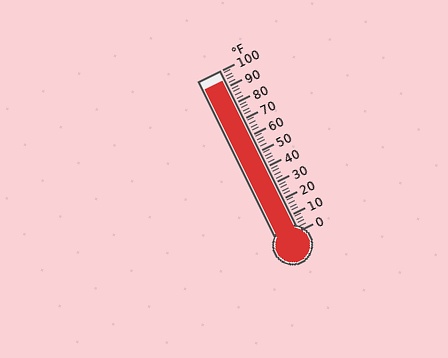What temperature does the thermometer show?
The thermometer shows approximately 94°F.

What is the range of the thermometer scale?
The thermometer scale ranges from 0°F to 100°F.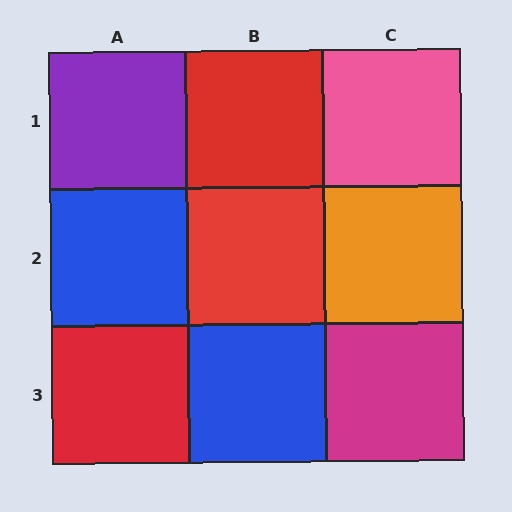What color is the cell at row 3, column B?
Blue.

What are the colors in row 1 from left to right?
Purple, red, pink.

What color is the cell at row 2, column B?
Red.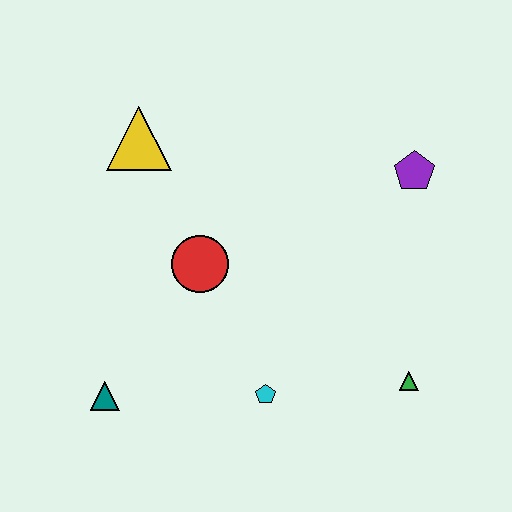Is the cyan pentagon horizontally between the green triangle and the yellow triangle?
Yes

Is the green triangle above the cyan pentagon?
Yes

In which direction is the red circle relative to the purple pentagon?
The red circle is to the left of the purple pentagon.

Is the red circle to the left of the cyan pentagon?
Yes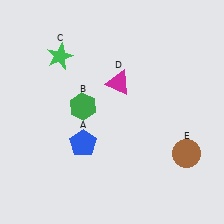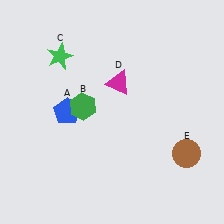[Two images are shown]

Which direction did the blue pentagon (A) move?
The blue pentagon (A) moved up.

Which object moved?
The blue pentagon (A) moved up.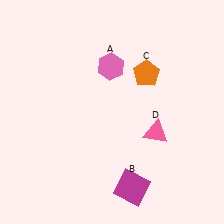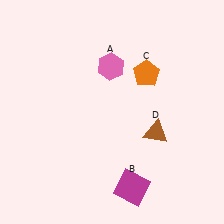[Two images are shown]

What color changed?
The triangle (D) changed from pink in Image 1 to brown in Image 2.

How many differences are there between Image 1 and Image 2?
There is 1 difference between the two images.